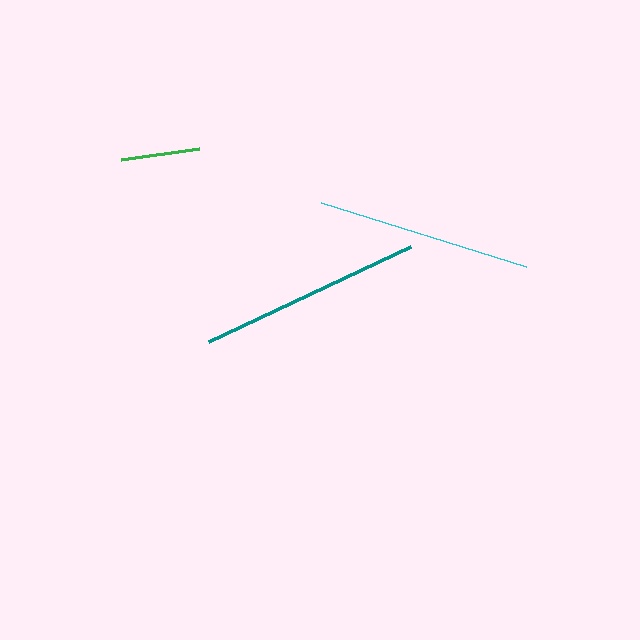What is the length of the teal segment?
The teal segment is approximately 224 pixels long.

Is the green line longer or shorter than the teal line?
The teal line is longer than the green line.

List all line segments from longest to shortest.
From longest to shortest: teal, cyan, green.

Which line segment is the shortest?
The green line is the shortest at approximately 78 pixels.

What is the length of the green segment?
The green segment is approximately 78 pixels long.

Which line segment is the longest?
The teal line is the longest at approximately 224 pixels.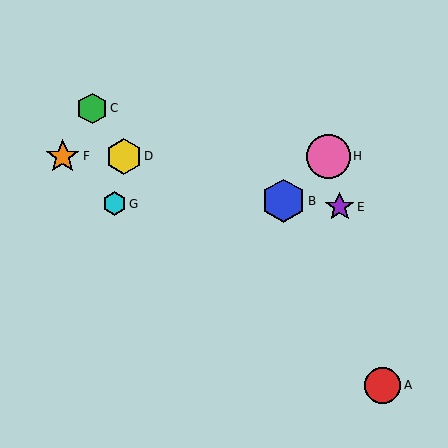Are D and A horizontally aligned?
No, D is at y≈156 and A is at y≈385.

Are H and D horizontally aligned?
Yes, both are at y≈156.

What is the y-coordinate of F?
Object F is at y≈156.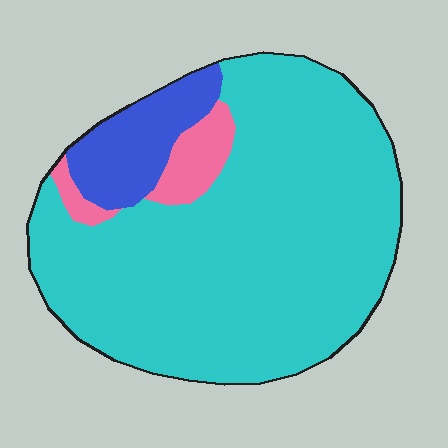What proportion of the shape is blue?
Blue covers 12% of the shape.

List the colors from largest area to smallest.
From largest to smallest: cyan, blue, pink.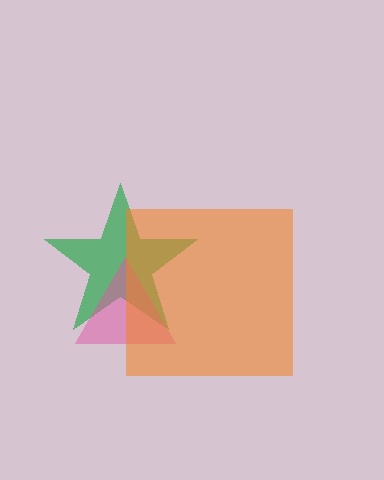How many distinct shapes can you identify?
There are 3 distinct shapes: a green star, a pink triangle, an orange square.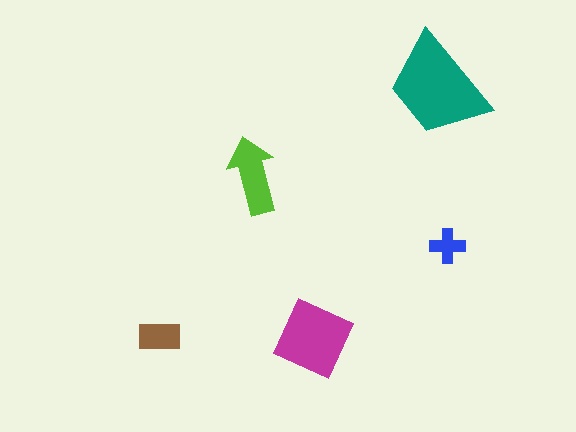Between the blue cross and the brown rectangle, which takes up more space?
The brown rectangle.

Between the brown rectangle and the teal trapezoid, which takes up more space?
The teal trapezoid.